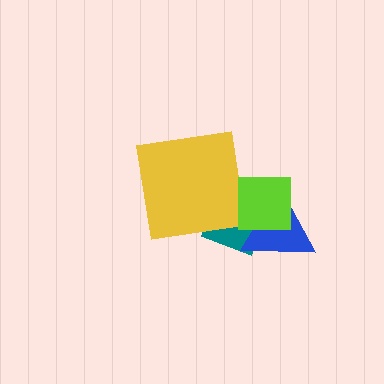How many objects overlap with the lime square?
2 objects overlap with the lime square.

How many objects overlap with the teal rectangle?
3 objects overlap with the teal rectangle.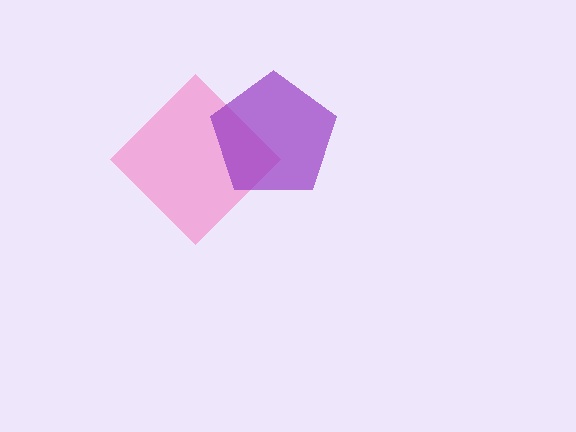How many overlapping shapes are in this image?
There are 2 overlapping shapes in the image.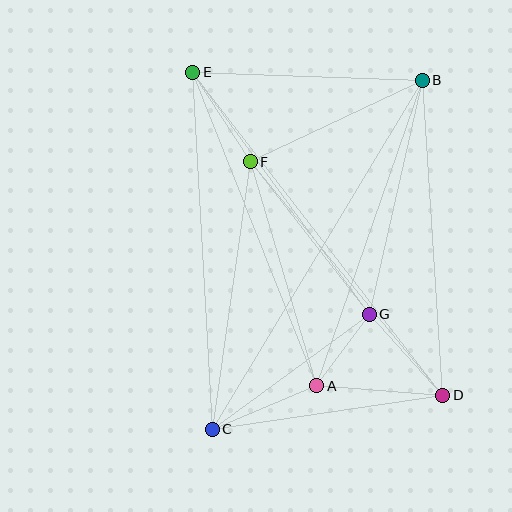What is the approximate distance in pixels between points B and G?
The distance between B and G is approximately 240 pixels.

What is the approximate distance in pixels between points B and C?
The distance between B and C is approximately 408 pixels.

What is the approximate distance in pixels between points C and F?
The distance between C and F is approximately 270 pixels.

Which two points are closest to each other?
Points A and G are closest to each other.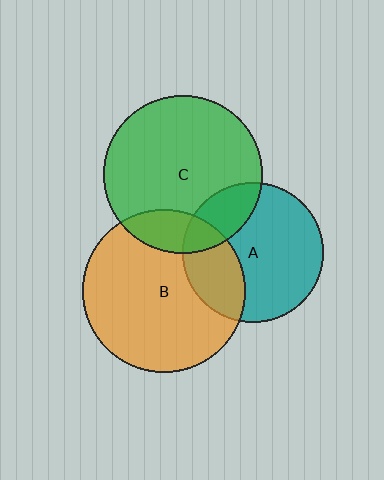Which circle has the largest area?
Circle B (orange).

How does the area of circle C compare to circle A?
Approximately 1.3 times.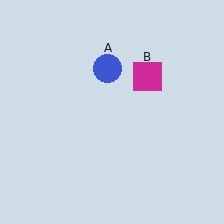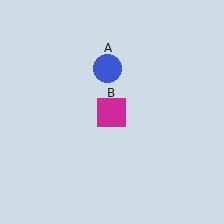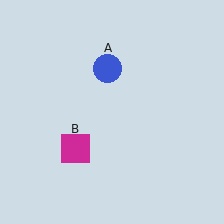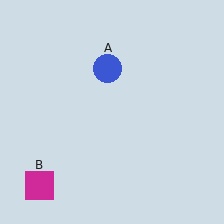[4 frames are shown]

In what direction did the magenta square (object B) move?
The magenta square (object B) moved down and to the left.